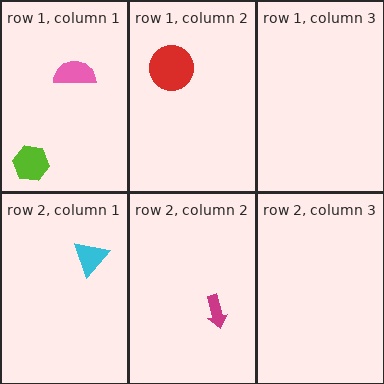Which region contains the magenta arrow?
The row 2, column 2 region.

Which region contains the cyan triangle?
The row 2, column 1 region.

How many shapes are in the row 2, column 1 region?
1.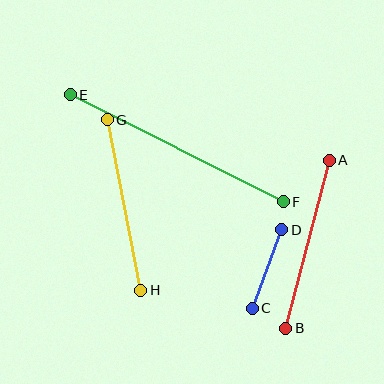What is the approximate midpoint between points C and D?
The midpoint is at approximately (267, 269) pixels.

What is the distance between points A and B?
The distance is approximately 173 pixels.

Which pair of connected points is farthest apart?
Points E and F are farthest apart.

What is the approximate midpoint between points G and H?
The midpoint is at approximately (124, 205) pixels.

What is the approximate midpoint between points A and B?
The midpoint is at approximately (307, 244) pixels.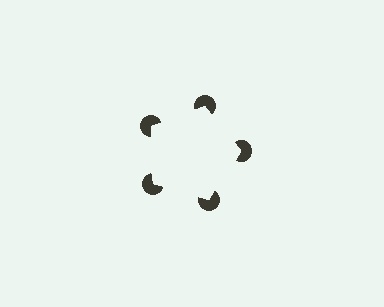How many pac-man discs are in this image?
There are 5 — one at each vertex of the illusory pentagon.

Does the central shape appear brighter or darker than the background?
It typically appears slightly brighter than the background, even though no actual brightness change is drawn.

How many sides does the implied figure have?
5 sides.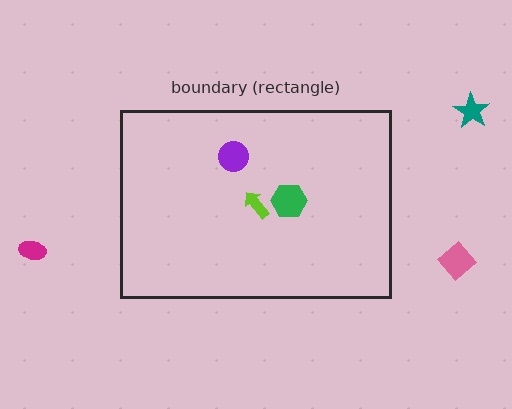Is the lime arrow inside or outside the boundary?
Inside.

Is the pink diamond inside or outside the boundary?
Outside.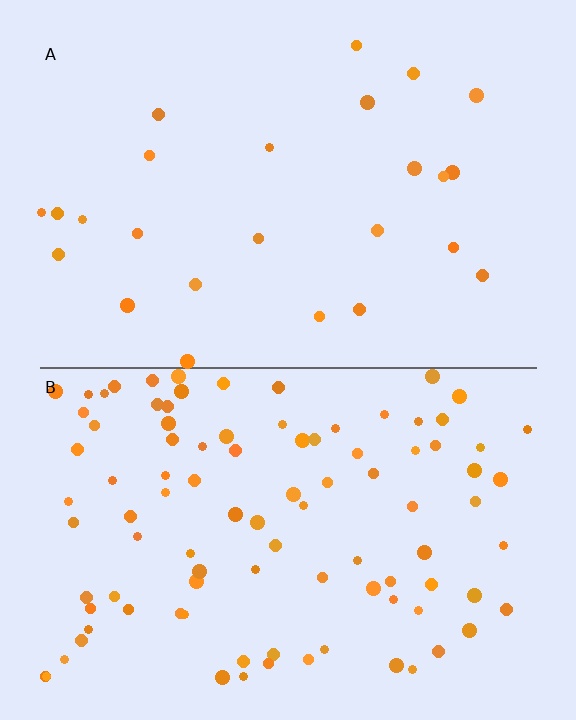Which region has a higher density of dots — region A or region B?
B (the bottom).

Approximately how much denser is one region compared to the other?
Approximately 3.9× — region B over region A.